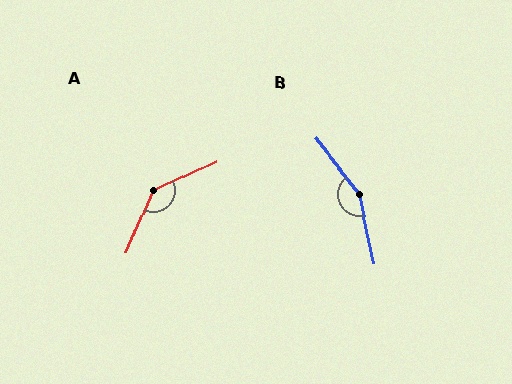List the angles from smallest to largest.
A (138°), B (154°).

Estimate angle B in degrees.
Approximately 154 degrees.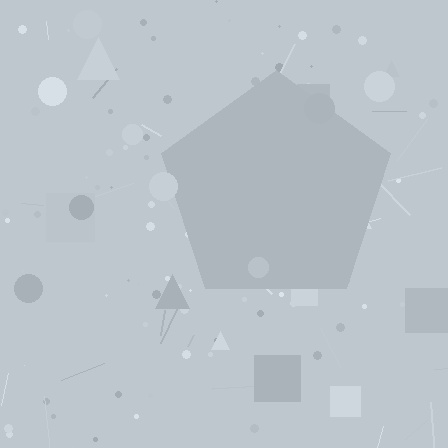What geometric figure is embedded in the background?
A pentagon is embedded in the background.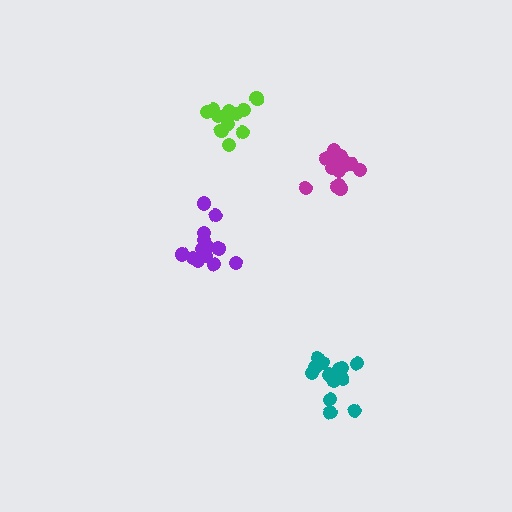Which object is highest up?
The lime cluster is topmost.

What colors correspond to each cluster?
The clusters are colored: lime, magenta, teal, purple.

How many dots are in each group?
Group 1: 12 dots, Group 2: 14 dots, Group 3: 13 dots, Group 4: 14 dots (53 total).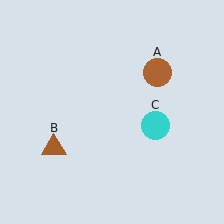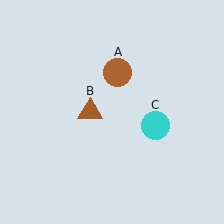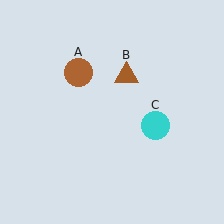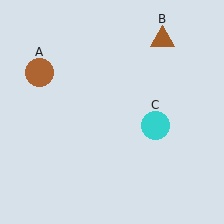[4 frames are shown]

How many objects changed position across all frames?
2 objects changed position: brown circle (object A), brown triangle (object B).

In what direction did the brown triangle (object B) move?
The brown triangle (object B) moved up and to the right.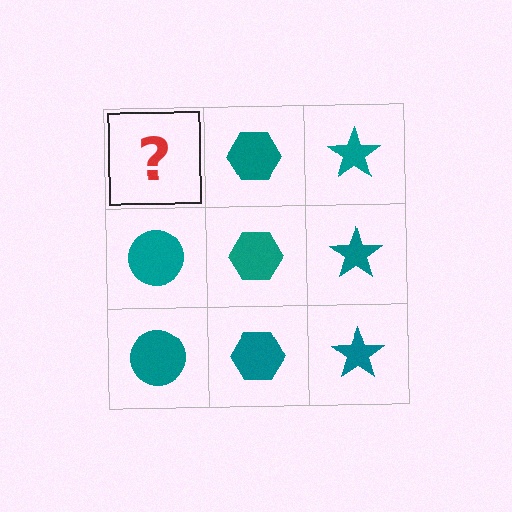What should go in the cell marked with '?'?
The missing cell should contain a teal circle.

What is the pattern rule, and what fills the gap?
The rule is that each column has a consistent shape. The gap should be filled with a teal circle.